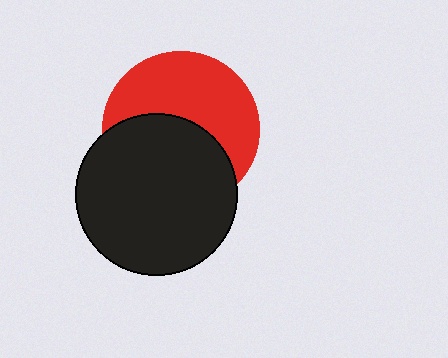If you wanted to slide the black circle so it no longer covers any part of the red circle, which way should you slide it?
Slide it down — that is the most direct way to separate the two shapes.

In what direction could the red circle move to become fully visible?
The red circle could move up. That would shift it out from behind the black circle entirely.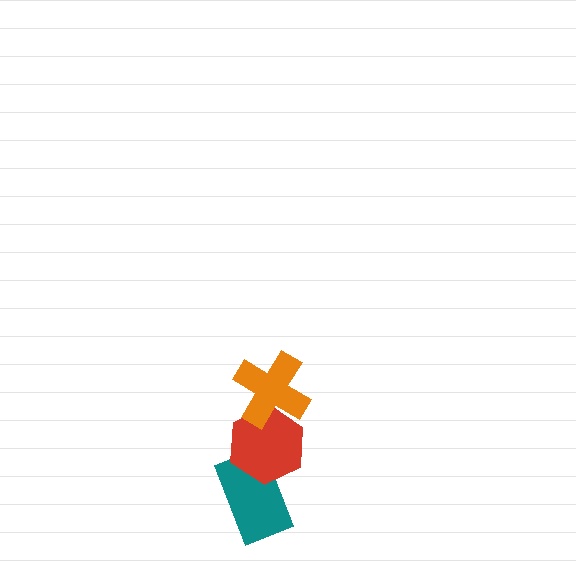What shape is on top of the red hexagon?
The orange cross is on top of the red hexagon.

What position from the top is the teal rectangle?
The teal rectangle is 3rd from the top.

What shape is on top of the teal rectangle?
The red hexagon is on top of the teal rectangle.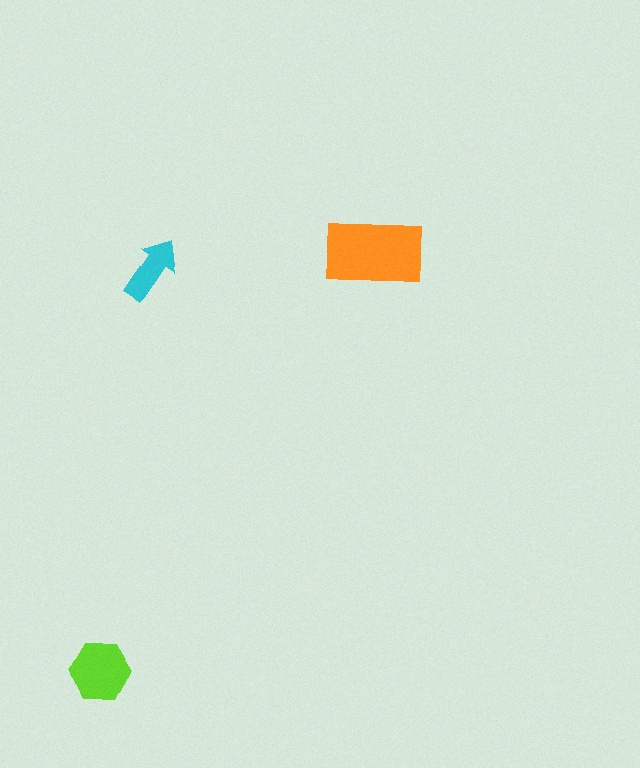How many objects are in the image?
There are 3 objects in the image.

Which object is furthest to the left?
The lime hexagon is leftmost.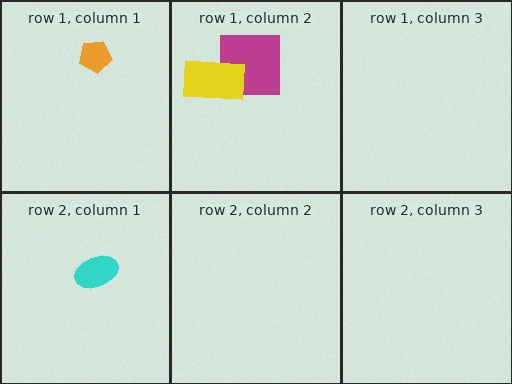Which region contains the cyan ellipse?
The row 2, column 1 region.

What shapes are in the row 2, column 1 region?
The cyan ellipse.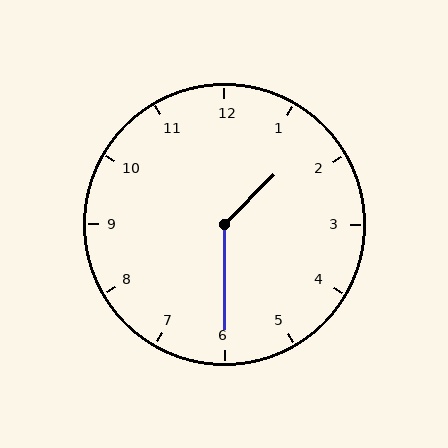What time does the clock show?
1:30.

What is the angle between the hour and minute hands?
Approximately 135 degrees.